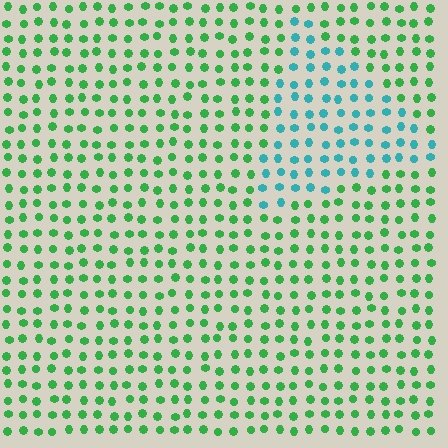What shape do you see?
I see a triangle.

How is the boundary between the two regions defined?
The boundary is defined purely by a slight shift in hue (about 51 degrees). Spacing, size, and orientation are identical on both sides.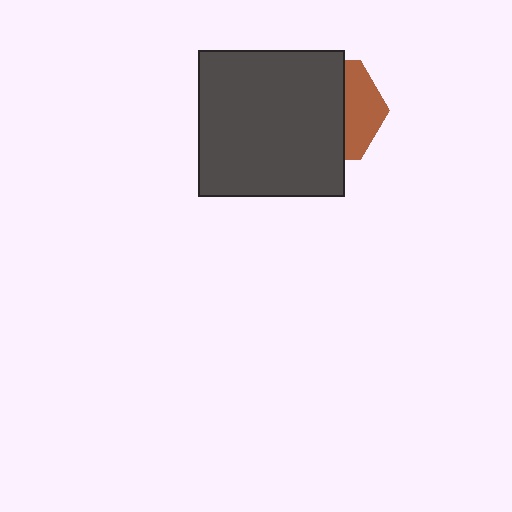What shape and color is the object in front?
The object in front is a dark gray square.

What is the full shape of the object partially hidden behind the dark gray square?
The partially hidden object is a brown hexagon.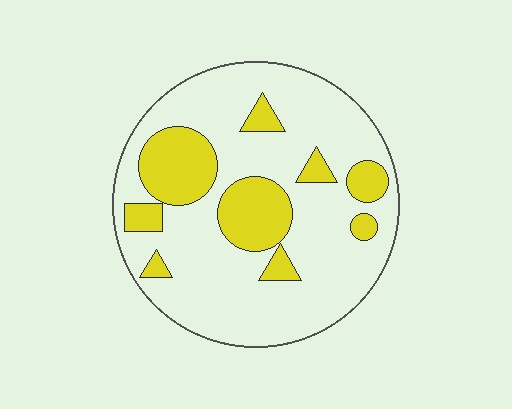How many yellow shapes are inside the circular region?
9.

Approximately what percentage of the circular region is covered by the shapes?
Approximately 25%.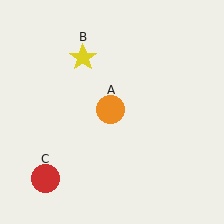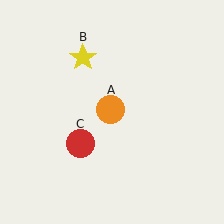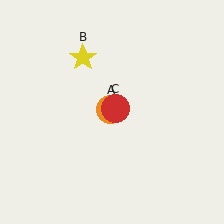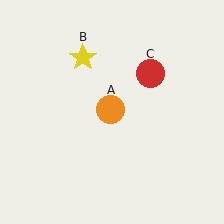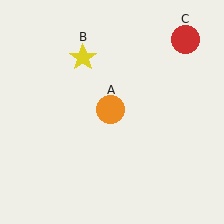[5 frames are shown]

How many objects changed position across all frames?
1 object changed position: red circle (object C).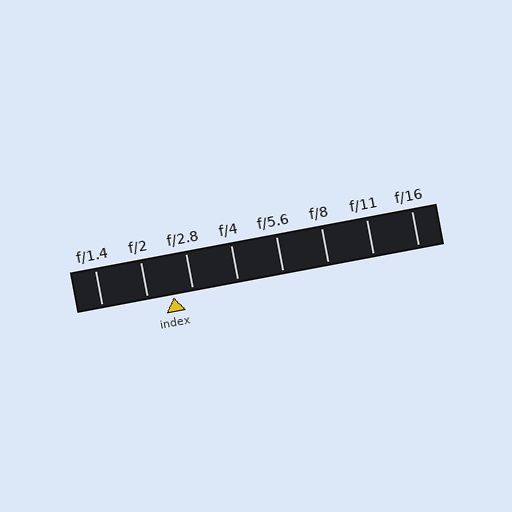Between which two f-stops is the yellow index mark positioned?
The index mark is between f/2 and f/2.8.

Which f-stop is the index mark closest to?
The index mark is closest to f/2.8.